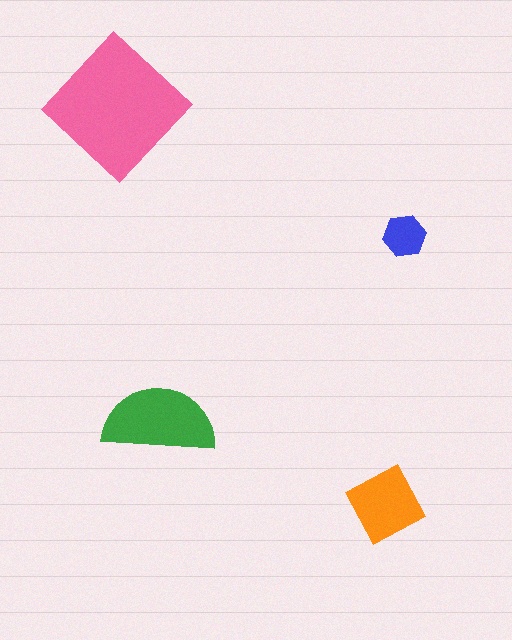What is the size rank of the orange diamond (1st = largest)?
3rd.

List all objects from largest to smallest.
The pink diamond, the green semicircle, the orange diamond, the blue hexagon.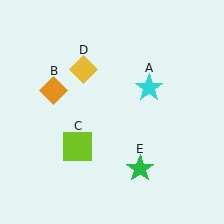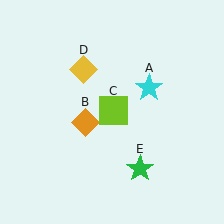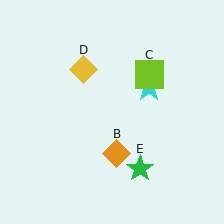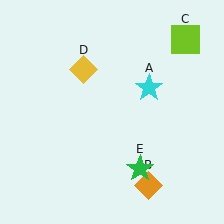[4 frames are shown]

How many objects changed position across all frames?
2 objects changed position: orange diamond (object B), lime square (object C).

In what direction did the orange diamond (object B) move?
The orange diamond (object B) moved down and to the right.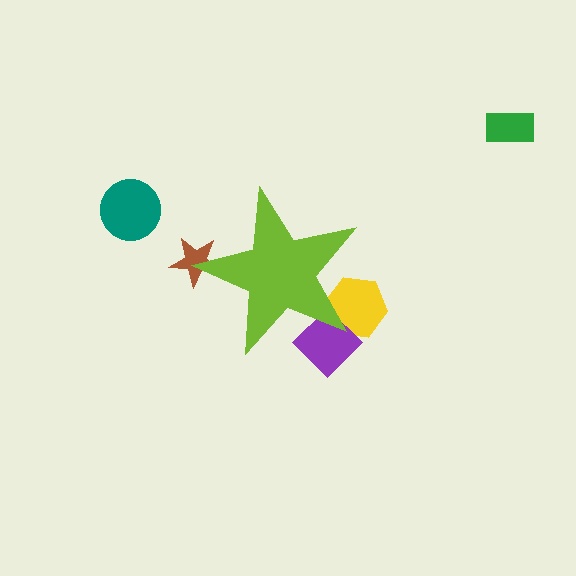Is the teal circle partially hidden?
No, the teal circle is fully visible.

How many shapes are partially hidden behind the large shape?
3 shapes are partially hidden.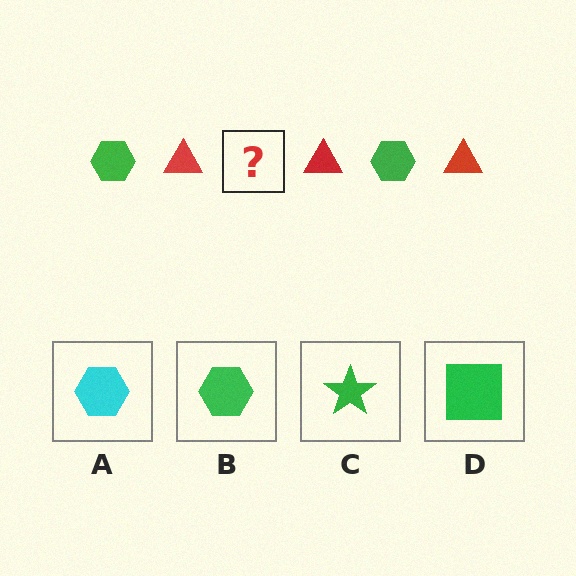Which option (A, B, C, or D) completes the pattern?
B.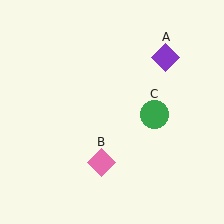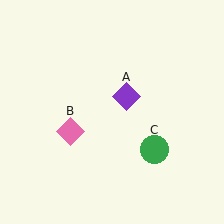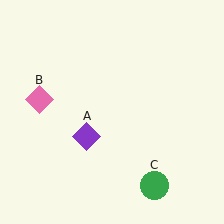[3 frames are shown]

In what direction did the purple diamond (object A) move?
The purple diamond (object A) moved down and to the left.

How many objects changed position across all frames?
3 objects changed position: purple diamond (object A), pink diamond (object B), green circle (object C).